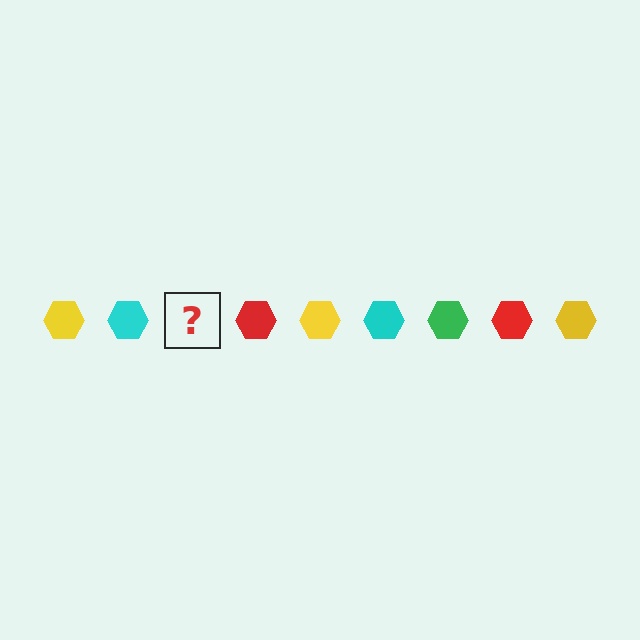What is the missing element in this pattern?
The missing element is a green hexagon.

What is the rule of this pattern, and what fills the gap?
The rule is that the pattern cycles through yellow, cyan, green, red hexagons. The gap should be filled with a green hexagon.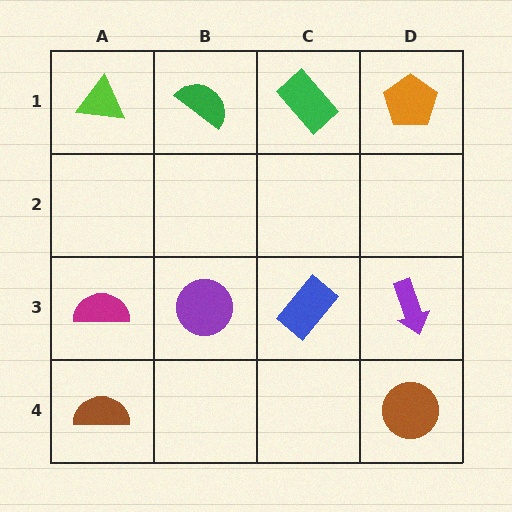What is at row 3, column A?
A magenta semicircle.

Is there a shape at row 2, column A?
No, that cell is empty.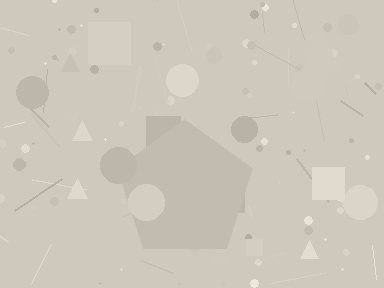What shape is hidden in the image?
A pentagon is hidden in the image.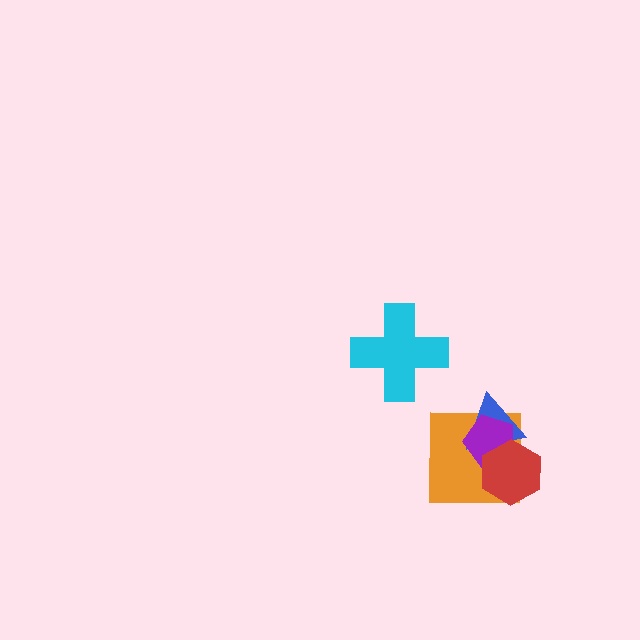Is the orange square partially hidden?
Yes, it is partially covered by another shape.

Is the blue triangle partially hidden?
Yes, it is partially covered by another shape.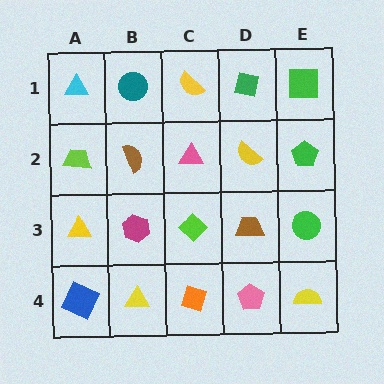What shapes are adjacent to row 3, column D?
A yellow semicircle (row 2, column D), a pink pentagon (row 4, column D), a lime diamond (row 3, column C), a green circle (row 3, column E).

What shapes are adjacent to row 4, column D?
A brown trapezoid (row 3, column D), an orange diamond (row 4, column C), a yellow semicircle (row 4, column E).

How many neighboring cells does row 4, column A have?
2.